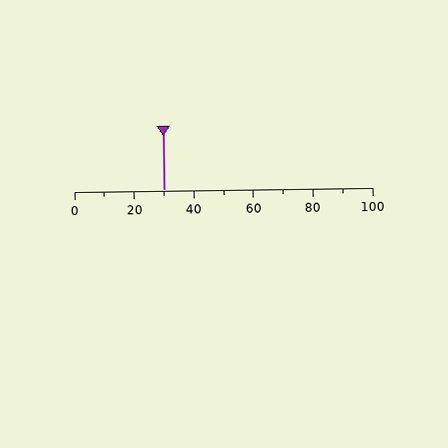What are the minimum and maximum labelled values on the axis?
The axis runs from 0 to 100.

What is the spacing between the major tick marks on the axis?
The major ticks are spaced 20 apart.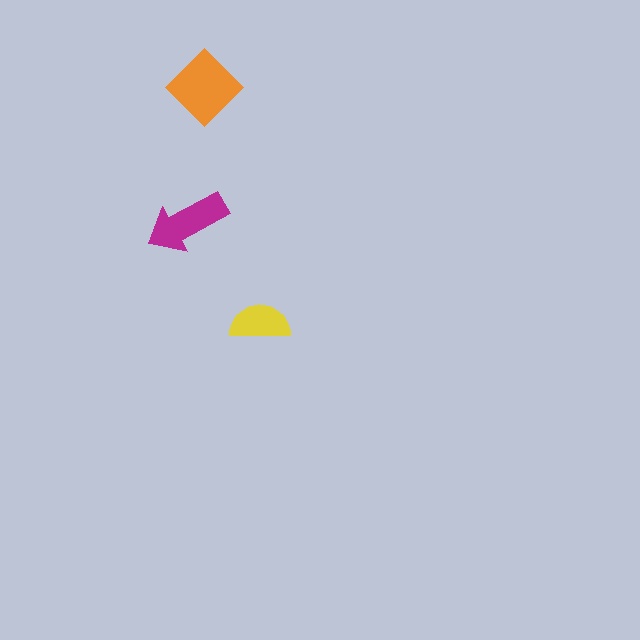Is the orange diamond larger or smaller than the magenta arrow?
Larger.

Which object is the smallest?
The yellow semicircle.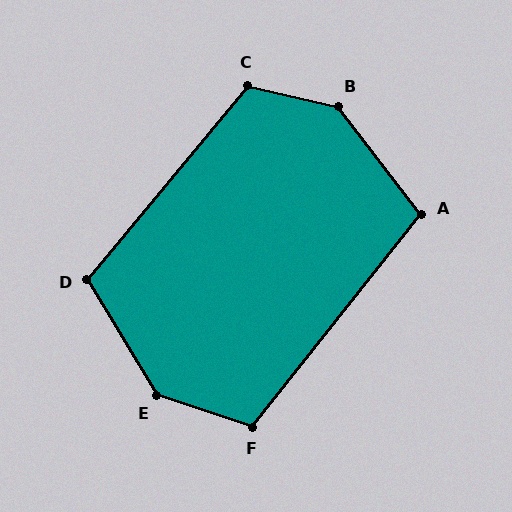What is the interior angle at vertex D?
Approximately 109 degrees (obtuse).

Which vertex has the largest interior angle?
B, at approximately 141 degrees.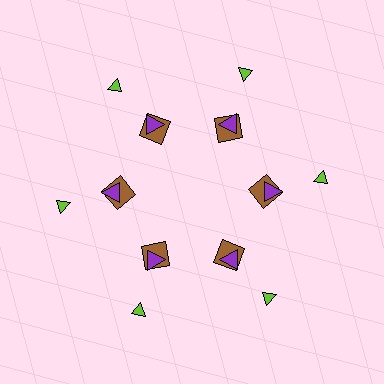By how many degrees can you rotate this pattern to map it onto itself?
The pattern maps onto itself every 60 degrees of rotation.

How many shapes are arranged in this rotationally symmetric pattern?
There are 18 shapes, arranged in 6 groups of 3.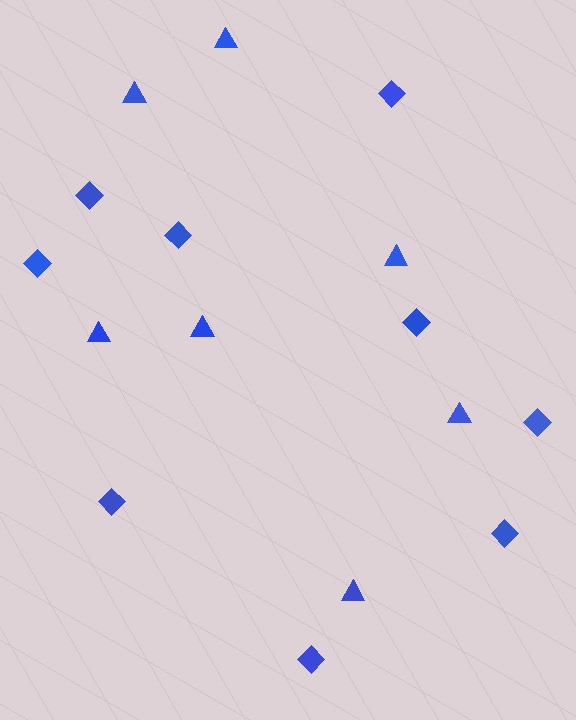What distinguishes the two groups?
There are 2 groups: one group of triangles (7) and one group of diamonds (9).